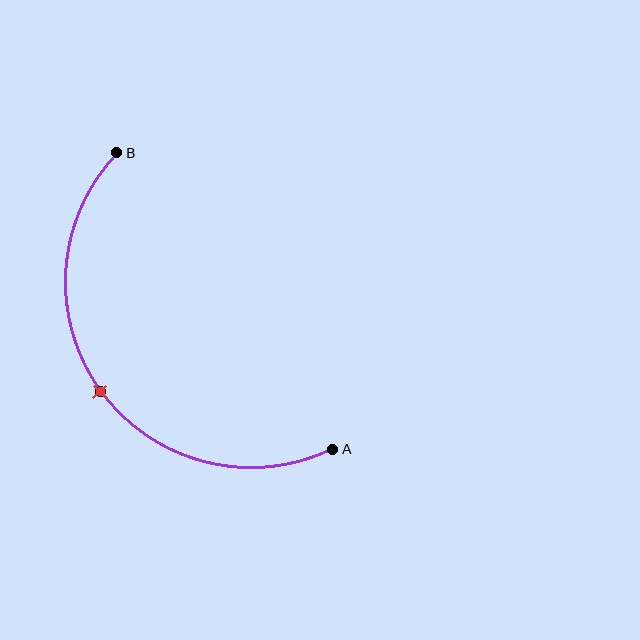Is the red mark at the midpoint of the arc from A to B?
Yes. The red mark lies on the arc at equal arc-length from both A and B — it is the arc midpoint.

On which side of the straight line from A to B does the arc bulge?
The arc bulges below and to the left of the straight line connecting A and B.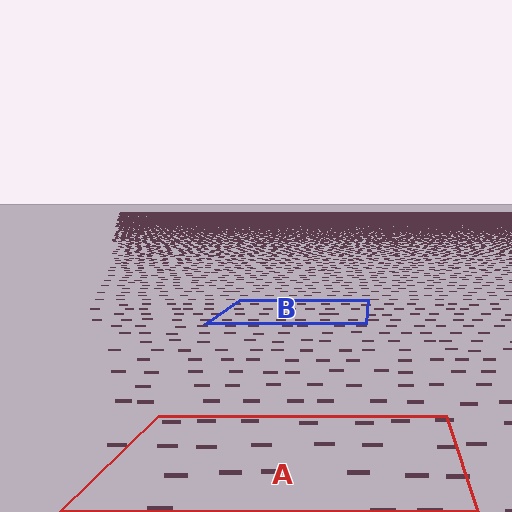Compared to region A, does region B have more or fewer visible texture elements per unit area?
Region B has more texture elements per unit area — they are packed more densely because it is farther away.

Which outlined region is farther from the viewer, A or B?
Region B is farther from the viewer — the texture elements inside it appear smaller and more densely packed.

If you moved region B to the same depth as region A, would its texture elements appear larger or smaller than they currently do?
They would appear larger. At a closer depth, the same texture elements are projected at a bigger on-screen size.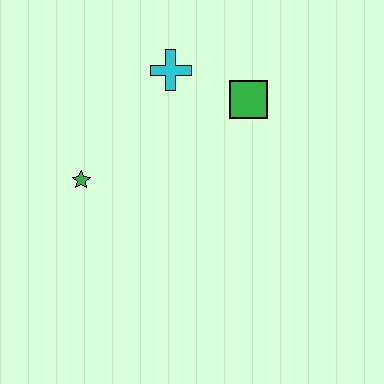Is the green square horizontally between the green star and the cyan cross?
No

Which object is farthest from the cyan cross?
The green star is farthest from the cyan cross.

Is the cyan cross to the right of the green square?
No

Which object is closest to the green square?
The cyan cross is closest to the green square.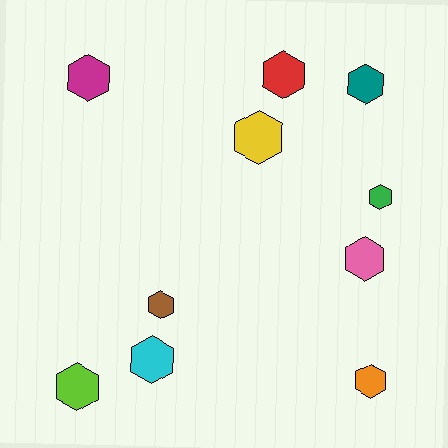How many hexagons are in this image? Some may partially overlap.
There are 10 hexagons.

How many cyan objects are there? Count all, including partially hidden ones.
There is 1 cyan object.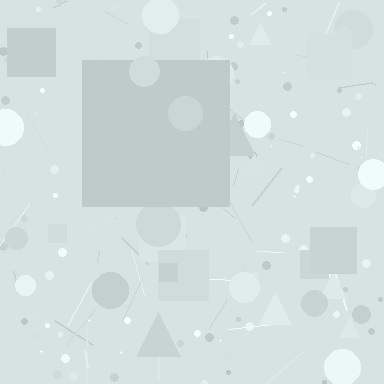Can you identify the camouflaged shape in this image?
The camouflaged shape is a square.